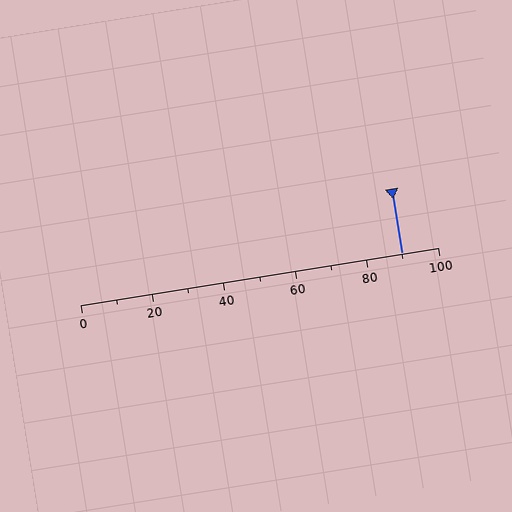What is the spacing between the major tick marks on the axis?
The major ticks are spaced 20 apart.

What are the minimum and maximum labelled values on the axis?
The axis runs from 0 to 100.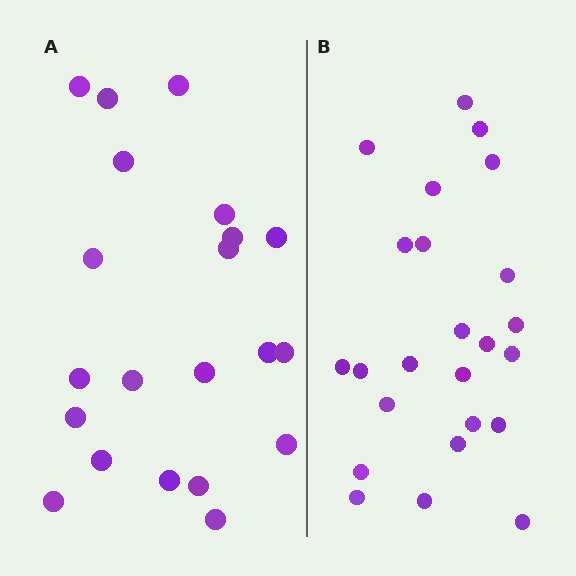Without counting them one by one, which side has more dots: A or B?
Region B (the right region) has more dots.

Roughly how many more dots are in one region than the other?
Region B has just a few more — roughly 2 or 3 more dots than region A.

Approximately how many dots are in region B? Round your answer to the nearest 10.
About 20 dots. (The exact count is 24, which rounds to 20.)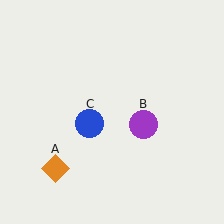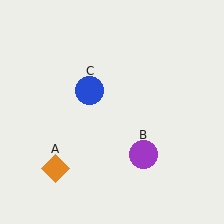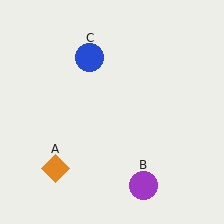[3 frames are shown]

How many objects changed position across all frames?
2 objects changed position: purple circle (object B), blue circle (object C).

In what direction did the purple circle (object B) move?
The purple circle (object B) moved down.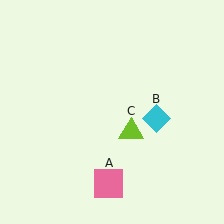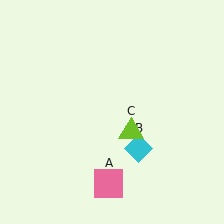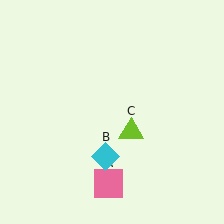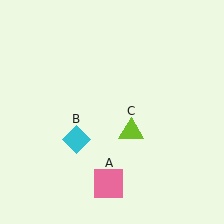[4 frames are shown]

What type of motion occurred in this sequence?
The cyan diamond (object B) rotated clockwise around the center of the scene.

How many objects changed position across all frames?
1 object changed position: cyan diamond (object B).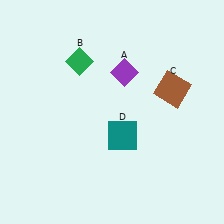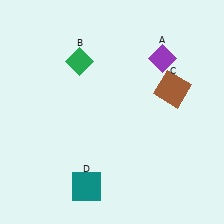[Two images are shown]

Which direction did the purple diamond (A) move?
The purple diamond (A) moved right.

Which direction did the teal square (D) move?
The teal square (D) moved down.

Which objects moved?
The objects that moved are: the purple diamond (A), the teal square (D).